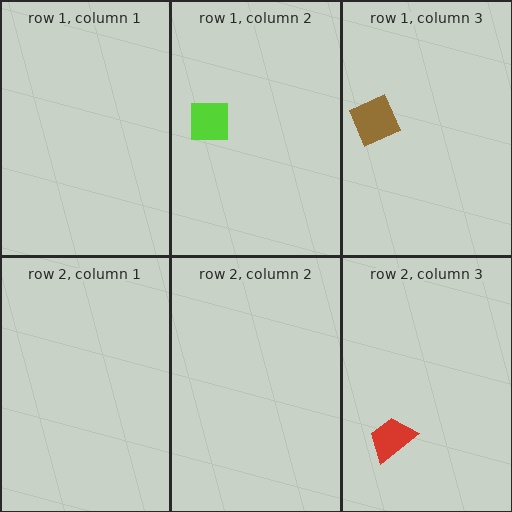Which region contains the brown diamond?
The row 1, column 3 region.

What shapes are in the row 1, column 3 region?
The brown diamond.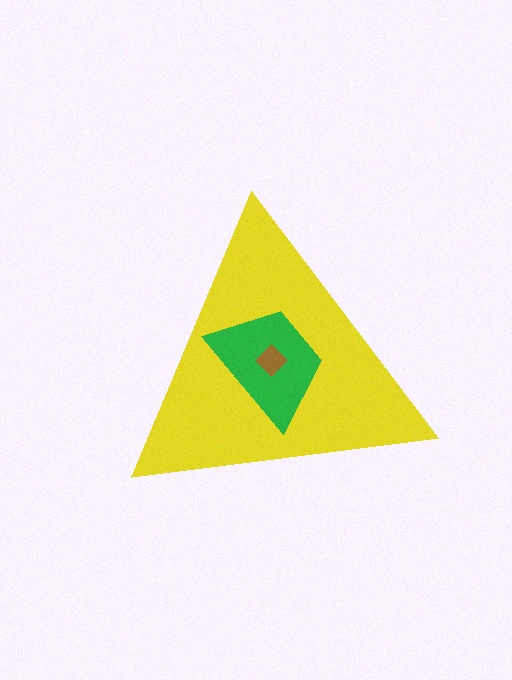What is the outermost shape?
The yellow triangle.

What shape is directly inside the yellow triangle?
The green trapezoid.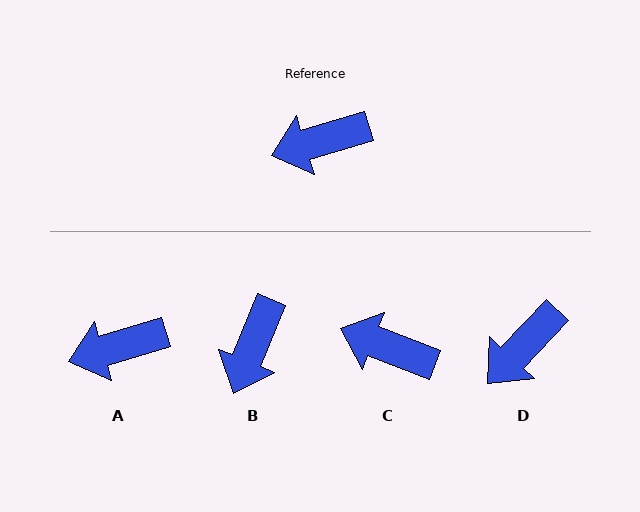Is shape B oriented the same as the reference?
No, it is off by about 51 degrees.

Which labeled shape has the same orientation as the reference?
A.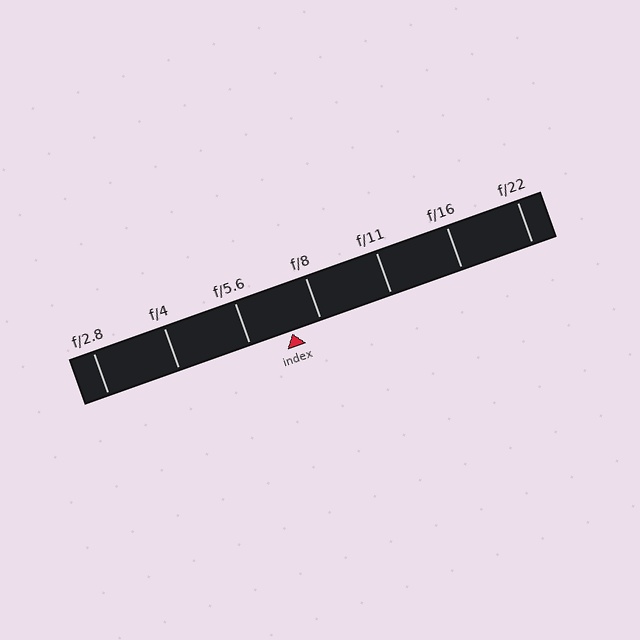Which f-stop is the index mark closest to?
The index mark is closest to f/8.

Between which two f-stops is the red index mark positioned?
The index mark is between f/5.6 and f/8.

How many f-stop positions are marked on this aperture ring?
There are 7 f-stop positions marked.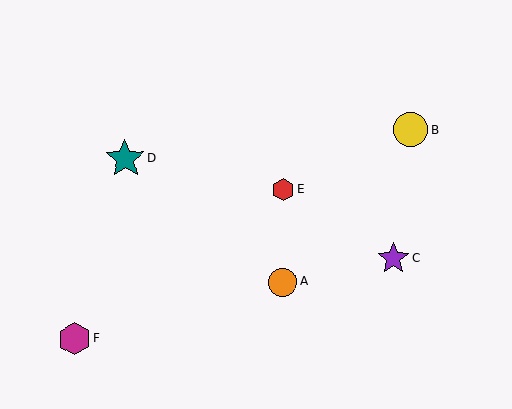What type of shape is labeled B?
Shape B is a yellow circle.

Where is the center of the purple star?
The center of the purple star is at (393, 259).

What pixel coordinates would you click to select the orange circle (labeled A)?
Click at (283, 282) to select the orange circle A.